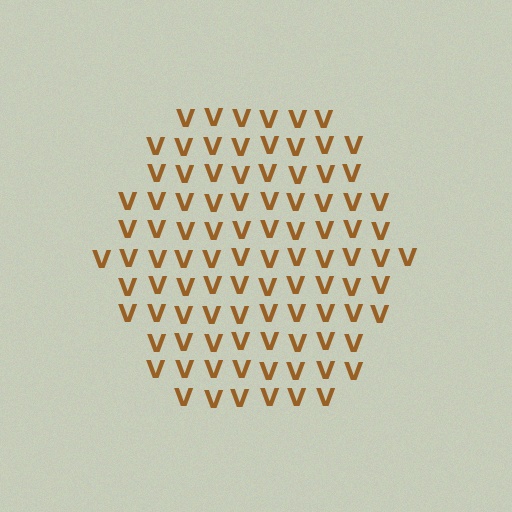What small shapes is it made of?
It is made of small letter V's.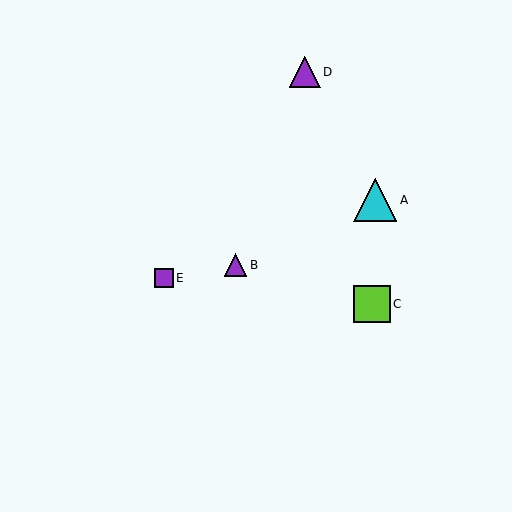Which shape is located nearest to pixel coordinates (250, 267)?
The purple triangle (labeled B) at (235, 265) is nearest to that location.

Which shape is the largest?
The cyan triangle (labeled A) is the largest.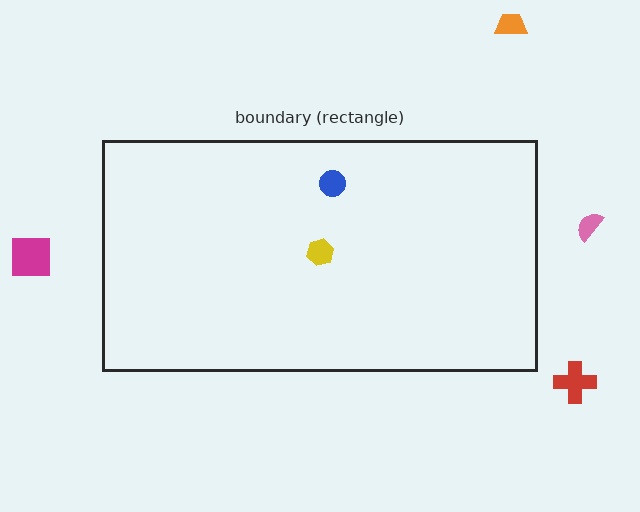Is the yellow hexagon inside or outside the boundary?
Inside.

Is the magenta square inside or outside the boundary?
Outside.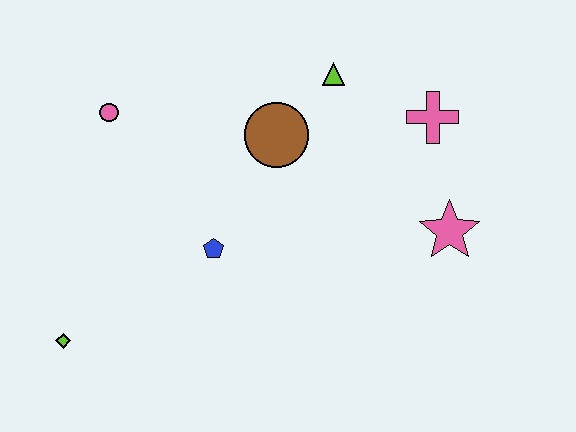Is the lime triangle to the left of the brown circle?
No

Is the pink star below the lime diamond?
No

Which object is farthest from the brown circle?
The lime diamond is farthest from the brown circle.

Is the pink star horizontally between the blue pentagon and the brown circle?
No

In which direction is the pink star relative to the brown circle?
The pink star is to the right of the brown circle.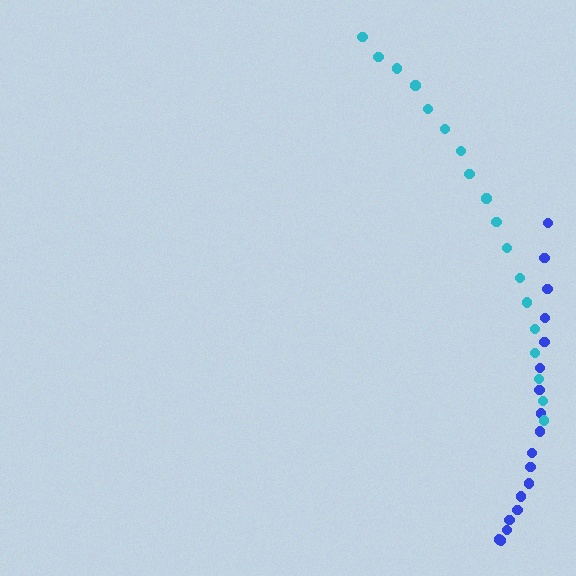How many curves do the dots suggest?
There are 2 distinct paths.